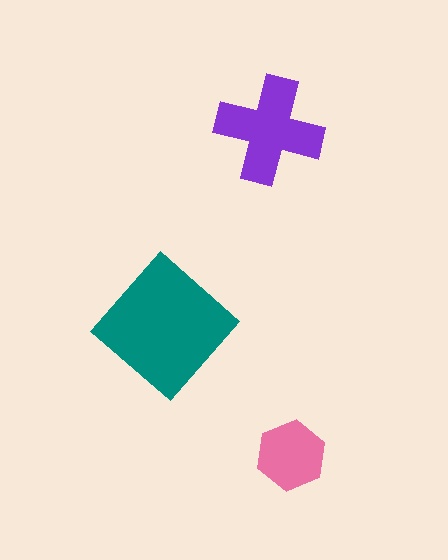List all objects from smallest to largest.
The pink hexagon, the purple cross, the teal diamond.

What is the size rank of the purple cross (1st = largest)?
2nd.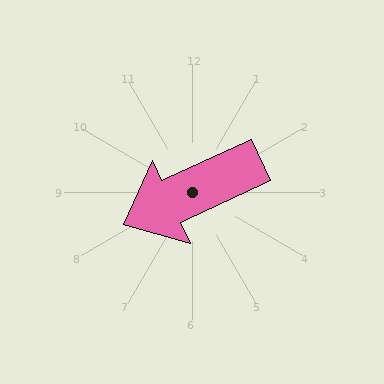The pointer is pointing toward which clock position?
Roughly 8 o'clock.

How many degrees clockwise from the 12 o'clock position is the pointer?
Approximately 245 degrees.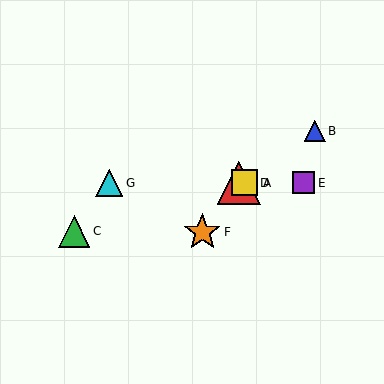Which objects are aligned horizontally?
Objects A, D, E, G are aligned horizontally.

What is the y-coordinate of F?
Object F is at y≈232.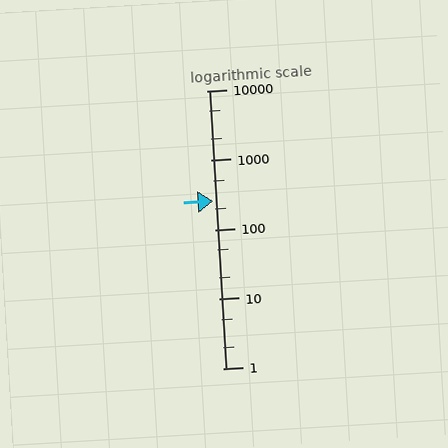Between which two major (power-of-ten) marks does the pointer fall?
The pointer is between 100 and 1000.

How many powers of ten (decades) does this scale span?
The scale spans 4 decades, from 1 to 10000.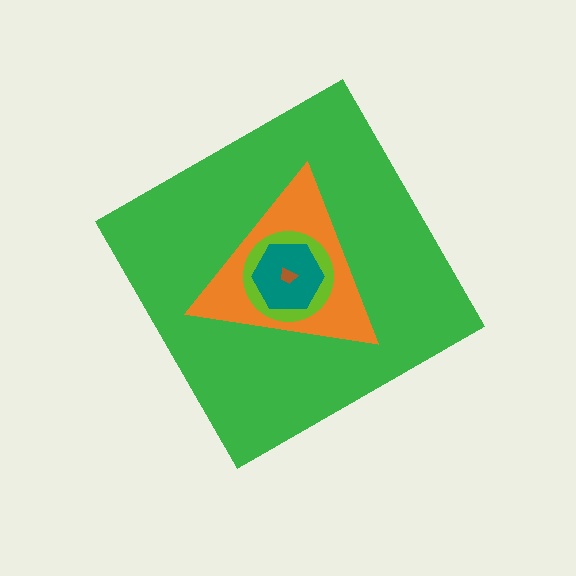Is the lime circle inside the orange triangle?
Yes.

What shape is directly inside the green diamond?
The orange triangle.